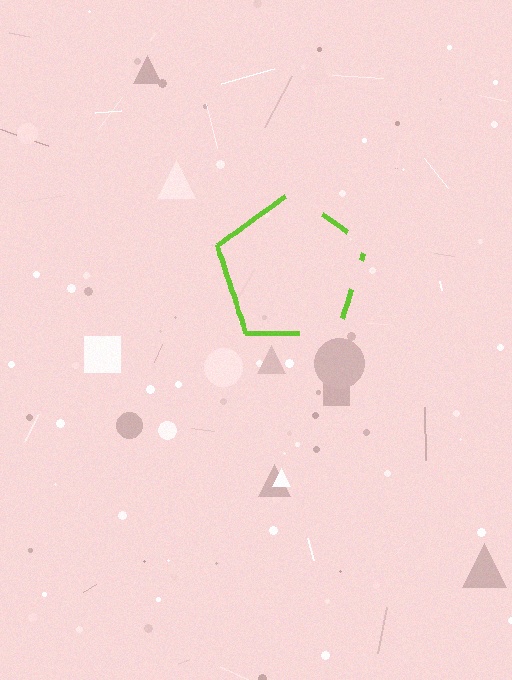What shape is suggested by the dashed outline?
The dashed outline suggests a pentagon.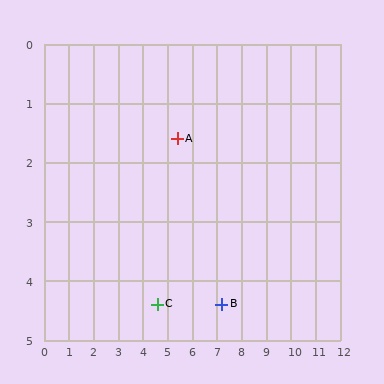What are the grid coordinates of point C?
Point C is at approximately (4.6, 4.4).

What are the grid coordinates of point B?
Point B is at approximately (7.2, 4.4).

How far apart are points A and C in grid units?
Points A and C are about 2.9 grid units apart.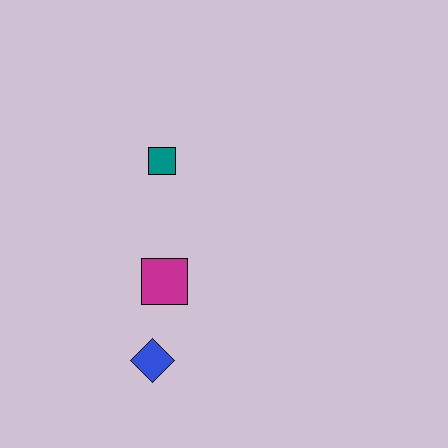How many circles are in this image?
There are no circles.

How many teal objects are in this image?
There is 1 teal object.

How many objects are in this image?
There are 3 objects.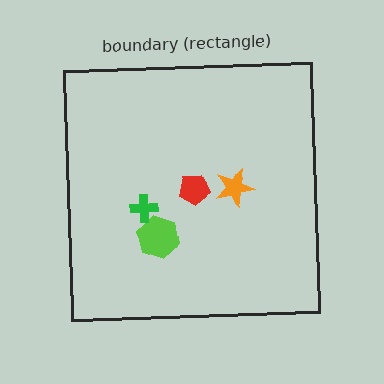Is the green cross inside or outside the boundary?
Inside.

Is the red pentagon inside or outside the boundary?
Inside.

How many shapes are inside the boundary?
4 inside, 0 outside.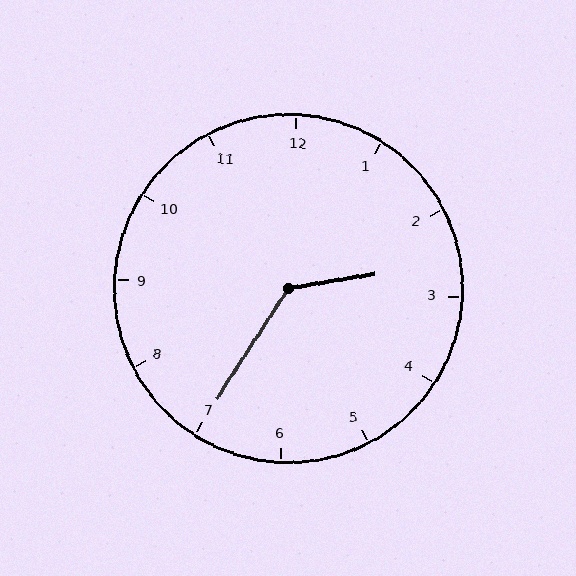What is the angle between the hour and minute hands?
Approximately 132 degrees.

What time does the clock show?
2:35.